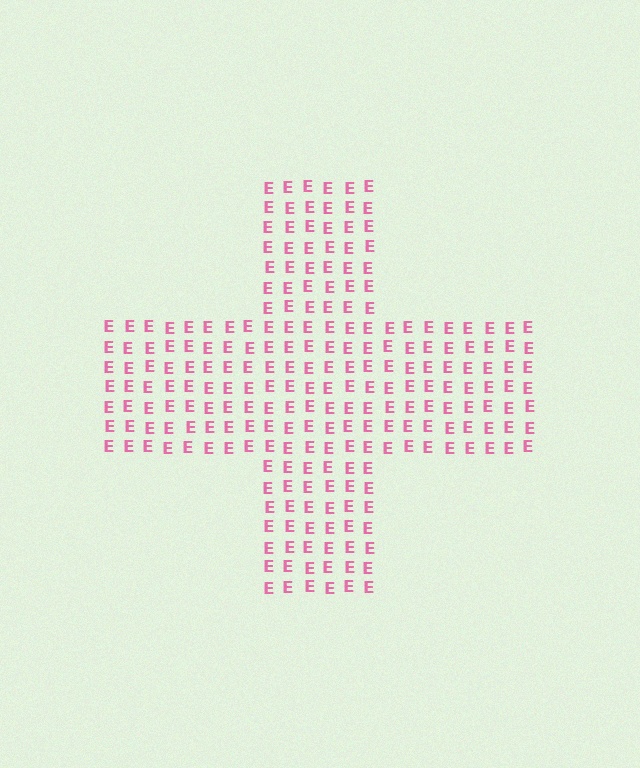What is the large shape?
The large shape is a cross.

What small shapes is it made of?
It is made of small letter E's.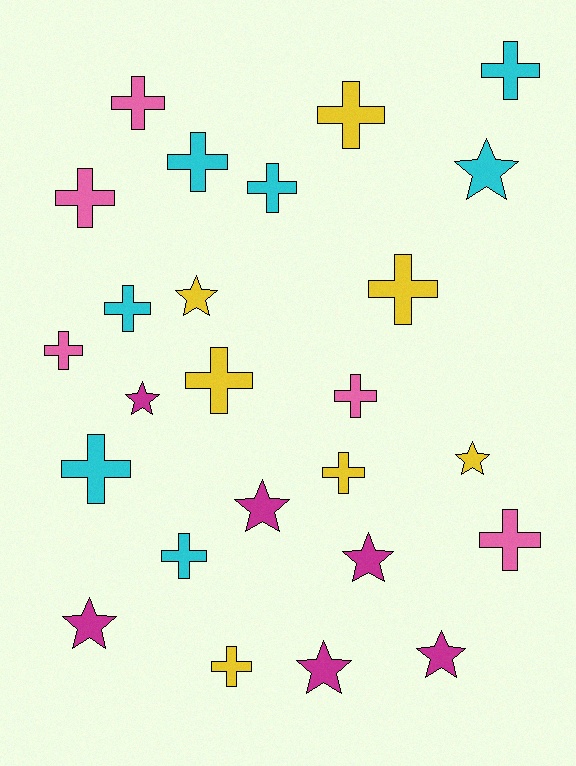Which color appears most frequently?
Yellow, with 7 objects.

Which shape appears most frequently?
Cross, with 16 objects.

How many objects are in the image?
There are 25 objects.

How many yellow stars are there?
There are 2 yellow stars.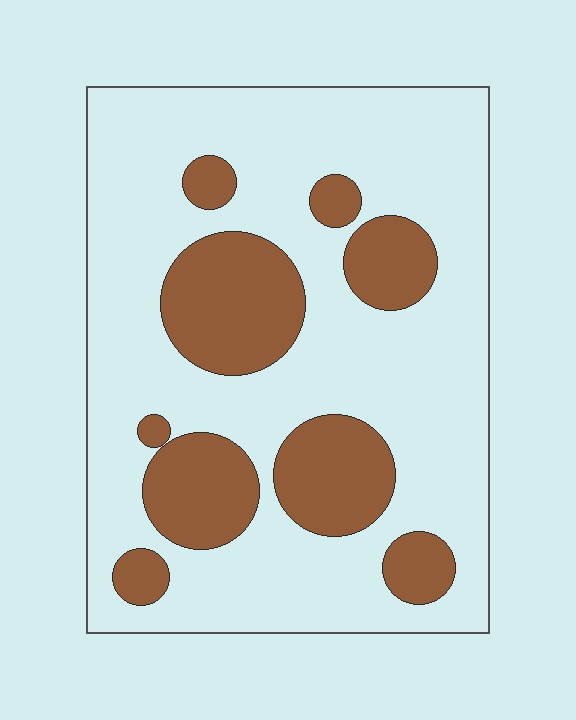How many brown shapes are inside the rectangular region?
9.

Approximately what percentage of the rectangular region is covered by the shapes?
Approximately 25%.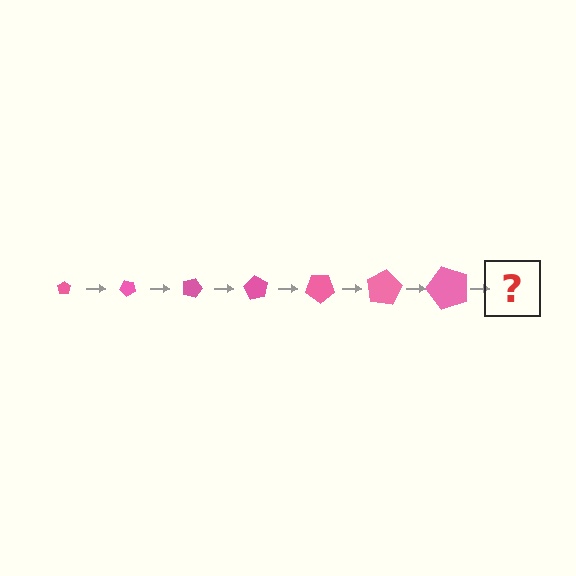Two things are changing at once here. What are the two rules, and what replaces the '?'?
The two rules are that the pentagon grows larger each step and it rotates 45 degrees each step. The '?' should be a pentagon, larger than the previous one and rotated 315 degrees from the start.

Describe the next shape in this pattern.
It should be a pentagon, larger than the previous one and rotated 315 degrees from the start.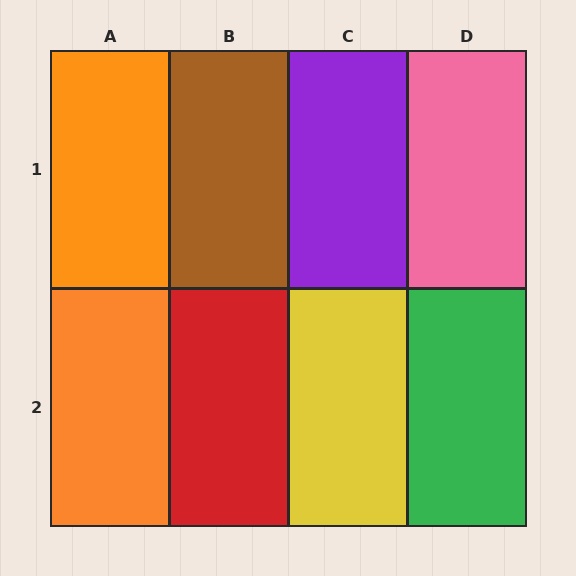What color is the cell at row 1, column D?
Pink.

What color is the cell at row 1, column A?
Orange.